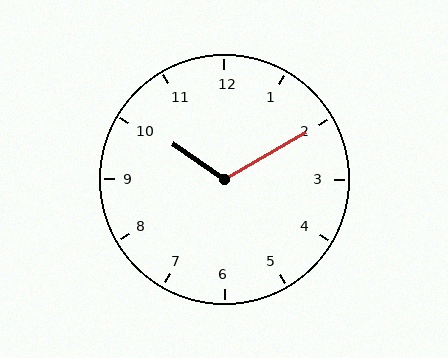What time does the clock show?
10:10.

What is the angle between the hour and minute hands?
Approximately 115 degrees.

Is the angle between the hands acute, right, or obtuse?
It is obtuse.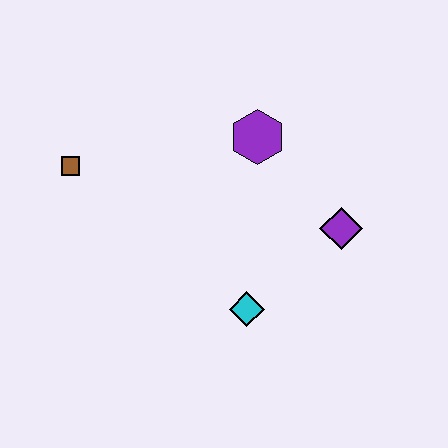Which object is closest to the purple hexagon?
The purple diamond is closest to the purple hexagon.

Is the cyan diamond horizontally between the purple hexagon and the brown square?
Yes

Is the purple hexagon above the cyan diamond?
Yes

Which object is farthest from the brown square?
The purple diamond is farthest from the brown square.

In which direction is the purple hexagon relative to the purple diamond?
The purple hexagon is above the purple diamond.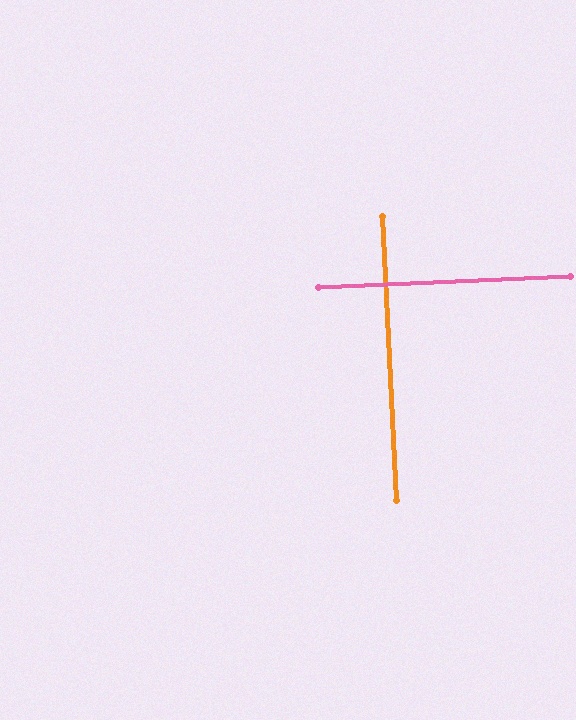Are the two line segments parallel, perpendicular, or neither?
Perpendicular — they meet at approximately 90°.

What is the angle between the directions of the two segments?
Approximately 90 degrees.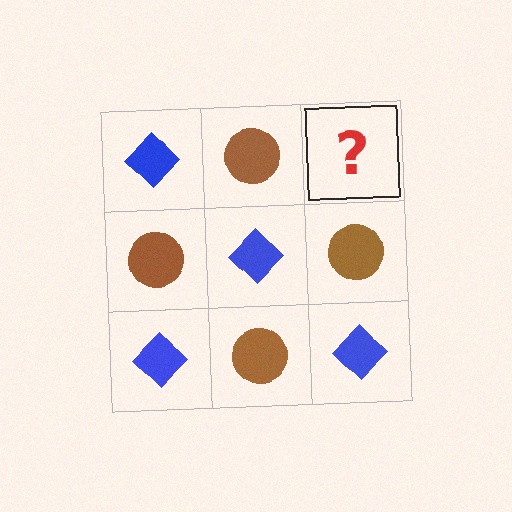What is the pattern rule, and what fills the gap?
The rule is that it alternates blue diamond and brown circle in a checkerboard pattern. The gap should be filled with a blue diamond.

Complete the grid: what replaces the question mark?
The question mark should be replaced with a blue diamond.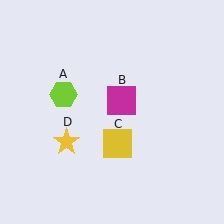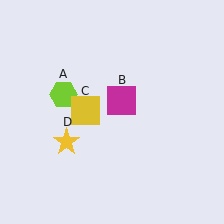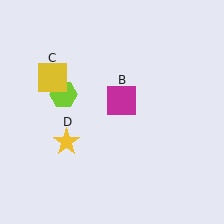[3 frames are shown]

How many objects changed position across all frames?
1 object changed position: yellow square (object C).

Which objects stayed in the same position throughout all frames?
Lime hexagon (object A) and magenta square (object B) and yellow star (object D) remained stationary.